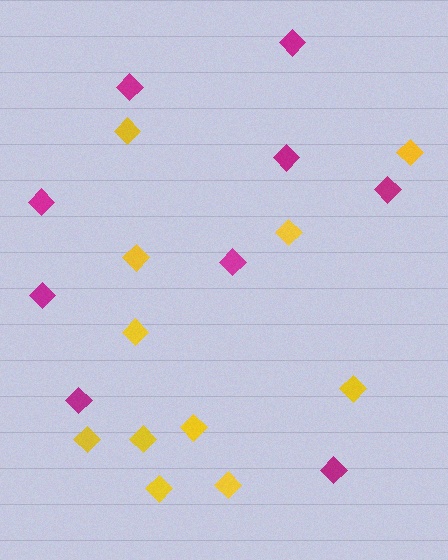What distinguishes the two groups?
There are 2 groups: one group of yellow diamonds (11) and one group of magenta diamonds (9).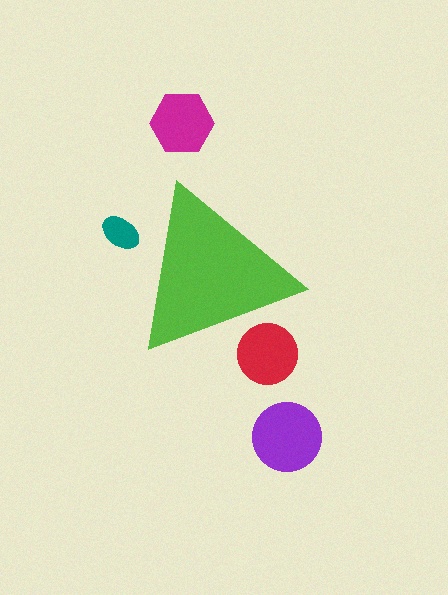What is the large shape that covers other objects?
A lime triangle.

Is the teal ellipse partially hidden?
Yes, the teal ellipse is partially hidden behind the lime triangle.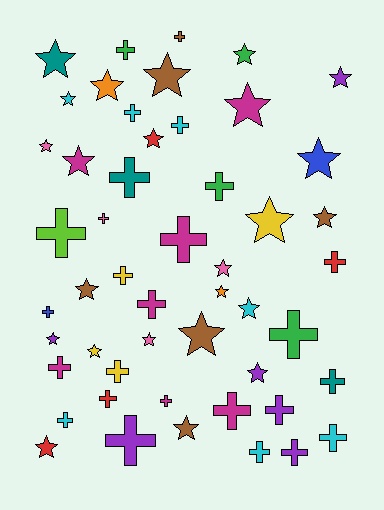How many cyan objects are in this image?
There are 7 cyan objects.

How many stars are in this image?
There are 24 stars.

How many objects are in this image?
There are 50 objects.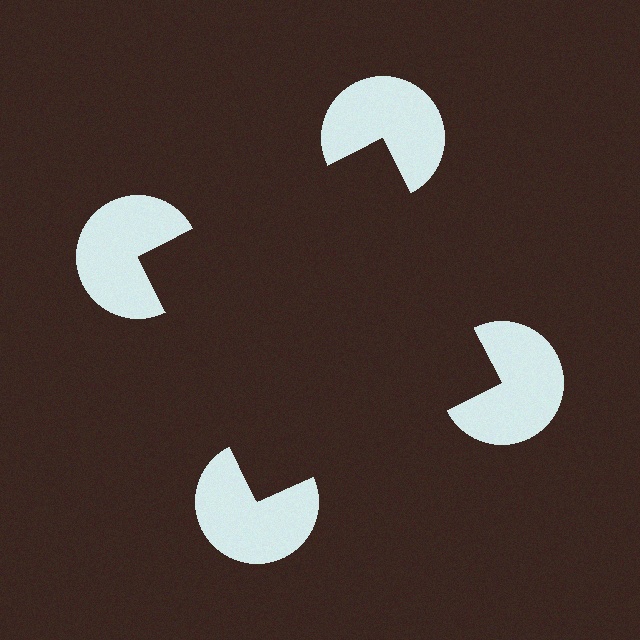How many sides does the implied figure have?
4 sides.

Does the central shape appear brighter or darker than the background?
It typically appears slightly darker than the background, even though no actual brightness change is drawn.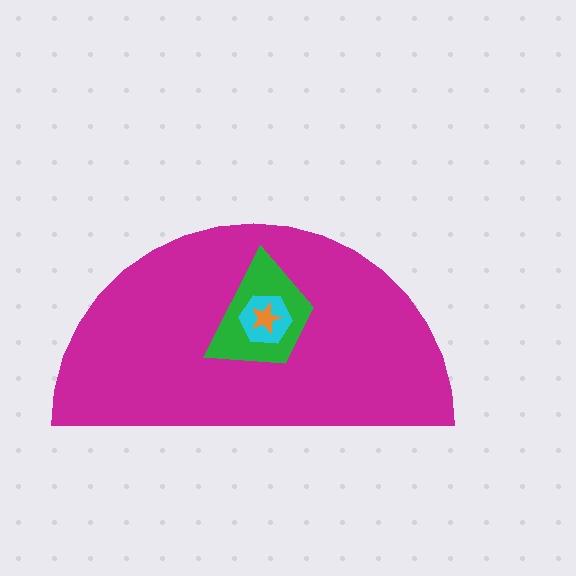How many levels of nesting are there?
4.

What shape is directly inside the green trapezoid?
The cyan hexagon.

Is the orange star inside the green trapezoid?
Yes.